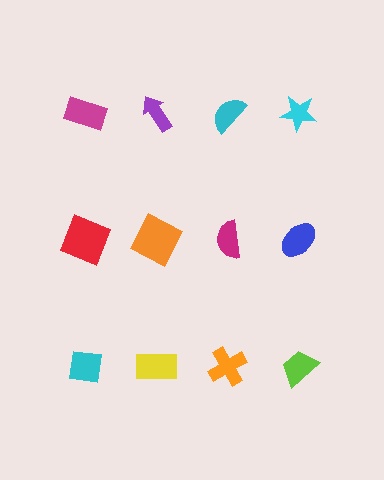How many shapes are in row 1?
4 shapes.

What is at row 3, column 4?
A lime trapezoid.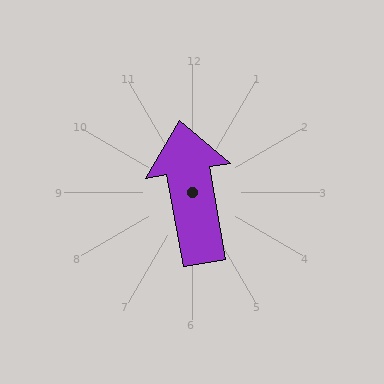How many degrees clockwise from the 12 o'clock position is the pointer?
Approximately 350 degrees.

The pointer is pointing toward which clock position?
Roughly 12 o'clock.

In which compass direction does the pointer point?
North.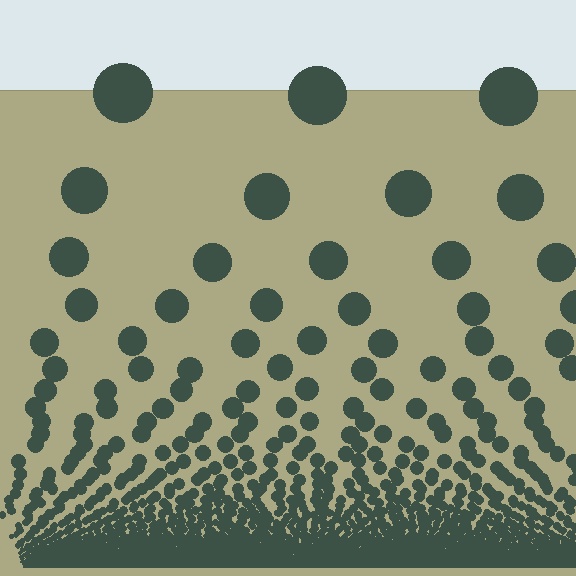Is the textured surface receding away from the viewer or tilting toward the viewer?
The surface appears to tilt toward the viewer. Texture elements get larger and sparser toward the top.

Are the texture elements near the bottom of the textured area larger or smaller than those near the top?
Smaller. The gradient is inverted — elements near the bottom are smaller and denser.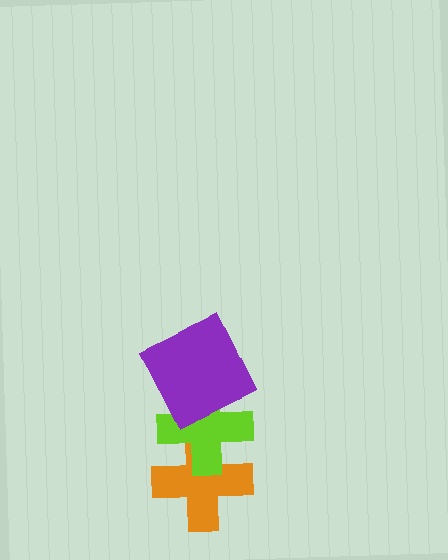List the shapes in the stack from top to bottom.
From top to bottom: the purple square, the lime cross, the orange cross.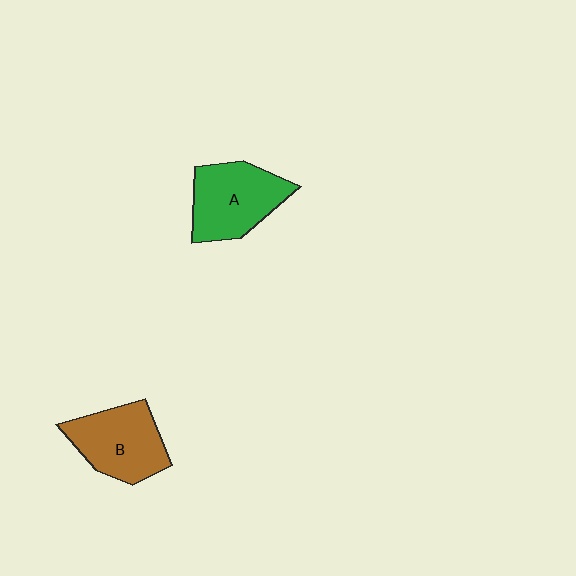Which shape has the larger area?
Shape A (green).